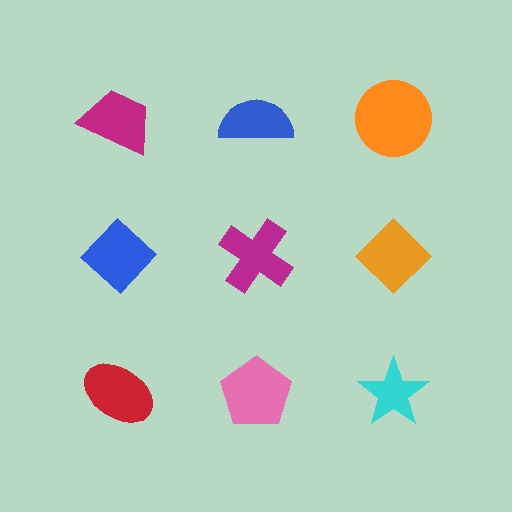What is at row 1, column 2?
A blue semicircle.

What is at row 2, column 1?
A blue diamond.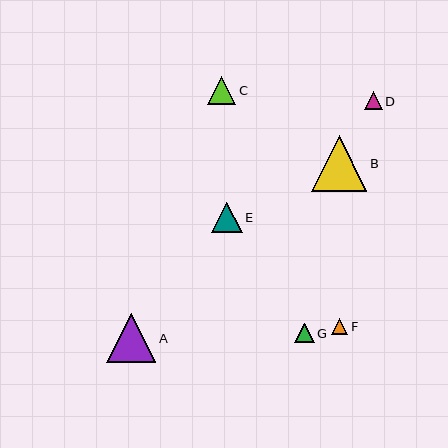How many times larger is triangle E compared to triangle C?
Triangle E is approximately 1.1 times the size of triangle C.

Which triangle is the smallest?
Triangle F is the smallest with a size of approximately 16 pixels.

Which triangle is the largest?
Triangle B is the largest with a size of approximately 56 pixels.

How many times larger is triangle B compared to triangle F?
Triangle B is approximately 3.4 times the size of triangle F.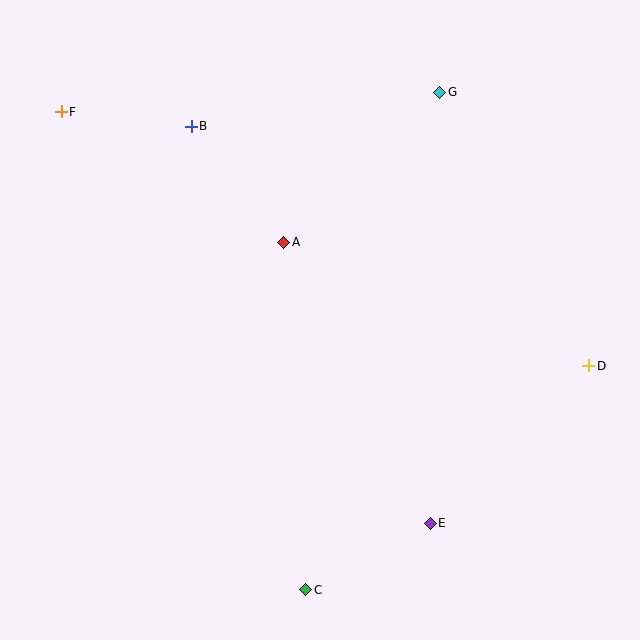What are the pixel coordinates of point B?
Point B is at (191, 126).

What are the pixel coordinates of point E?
Point E is at (430, 523).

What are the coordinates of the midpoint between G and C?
The midpoint between G and C is at (373, 341).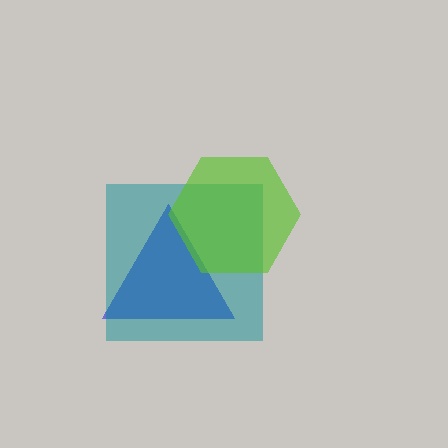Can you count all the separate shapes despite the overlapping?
Yes, there are 3 separate shapes.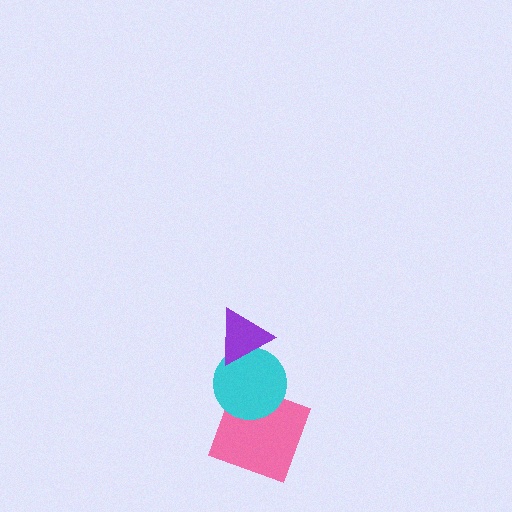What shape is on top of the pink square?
The cyan circle is on top of the pink square.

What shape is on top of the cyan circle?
The purple triangle is on top of the cyan circle.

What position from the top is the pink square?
The pink square is 3rd from the top.